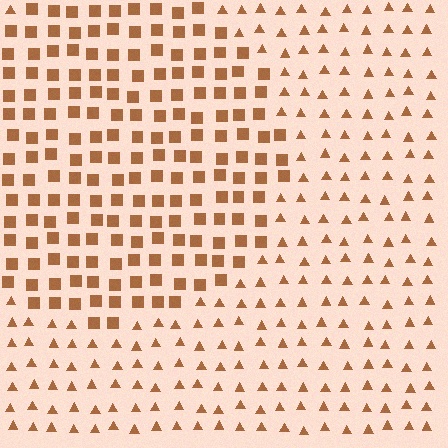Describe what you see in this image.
The image is filled with small brown elements arranged in a uniform grid. A circle-shaped region contains squares, while the surrounding area contains triangles. The boundary is defined purely by the change in element shape.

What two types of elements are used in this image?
The image uses squares inside the circle region and triangles outside it.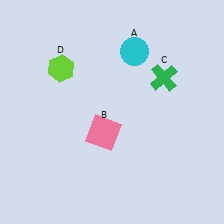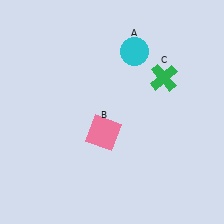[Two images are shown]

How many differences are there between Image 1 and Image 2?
There is 1 difference between the two images.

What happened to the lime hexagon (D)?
The lime hexagon (D) was removed in Image 2. It was in the top-left area of Image 1.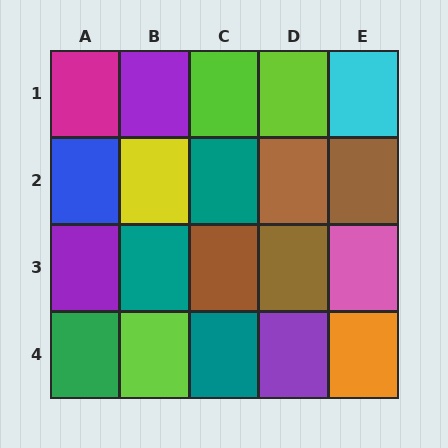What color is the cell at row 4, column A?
Green.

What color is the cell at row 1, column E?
Cyan.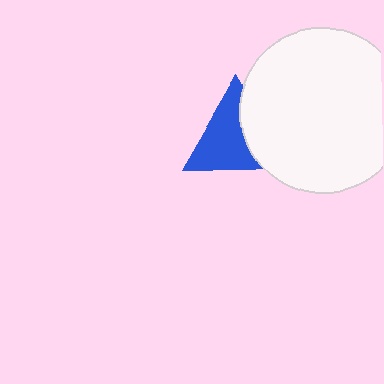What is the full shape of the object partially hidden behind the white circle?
The partially hidden object is a blue triangle.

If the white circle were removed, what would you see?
You would see the complete blue triangle.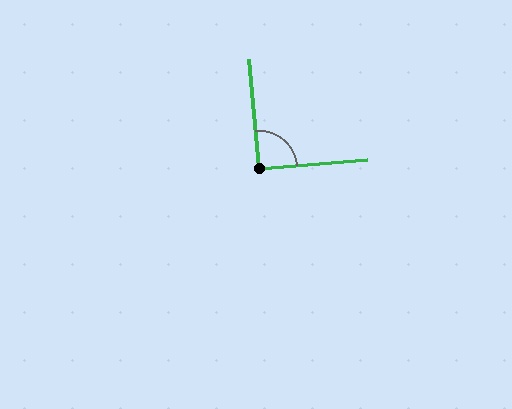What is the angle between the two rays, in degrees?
Approximately 91 degrees.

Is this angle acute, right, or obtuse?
It is approximately a right angle.